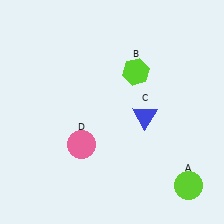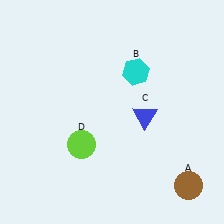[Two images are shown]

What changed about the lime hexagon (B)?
In Image 1, B is lime. In Image 2, it changed to cyan.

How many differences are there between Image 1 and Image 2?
There are 3 differences between the two images.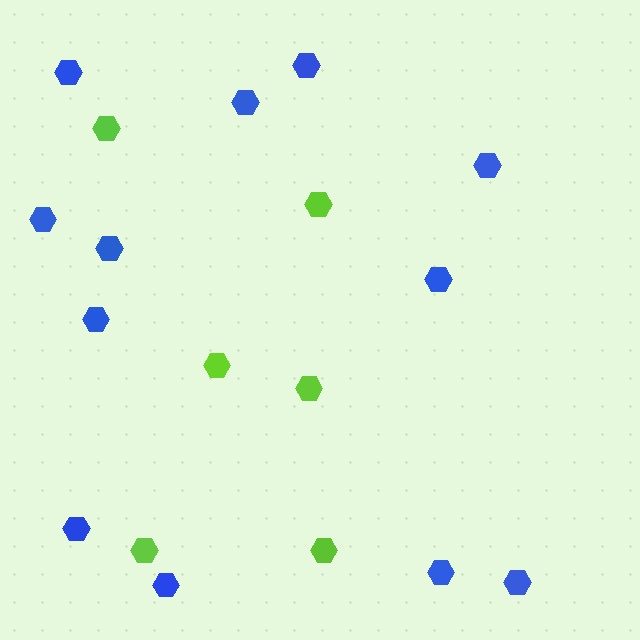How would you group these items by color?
There are 2 groups: one group of lime hexagons (6) and one group of blue hexagons (12).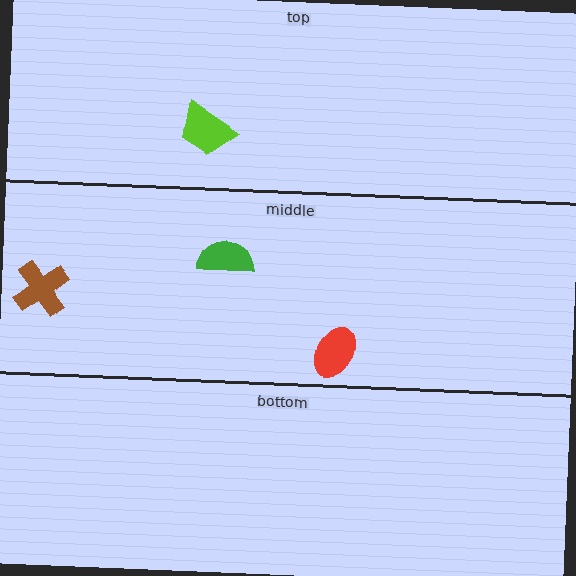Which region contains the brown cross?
The middle region.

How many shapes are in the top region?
1.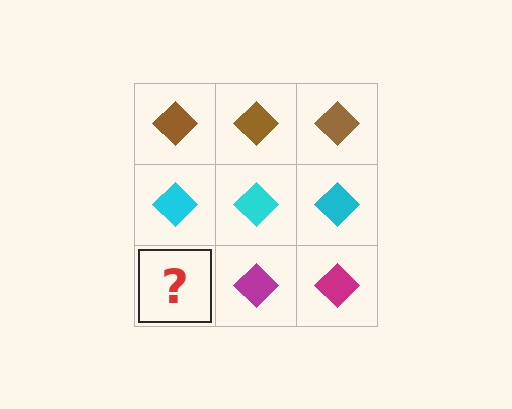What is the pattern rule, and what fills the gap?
The rule is that each row has a consistent color. The gap should be filled with a magenta diamond.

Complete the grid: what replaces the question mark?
The question mark should be replaced with a magenta diamond.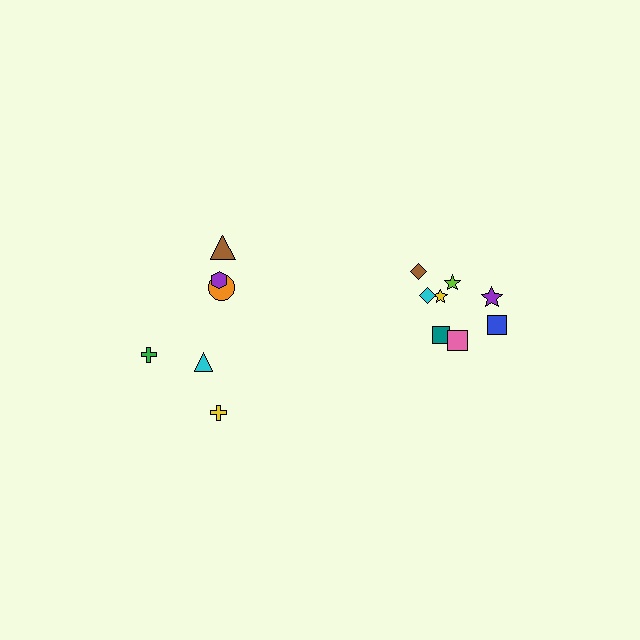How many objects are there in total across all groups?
There are 14 objects.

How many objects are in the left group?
There are 6 objects.